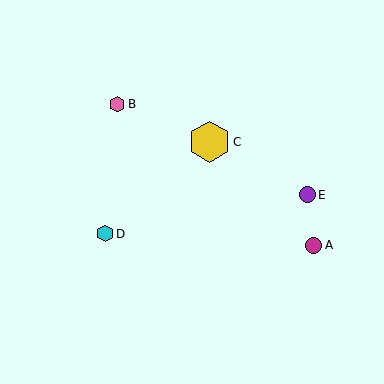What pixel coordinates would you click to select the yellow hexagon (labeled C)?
Click at (210, 142) to select the yellow hexagon C.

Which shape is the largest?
The yellow hexagon (labeled C) is the largest.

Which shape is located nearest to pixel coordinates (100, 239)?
The cyan hexagon (labeled D) at (105, 234) is nearest to that location.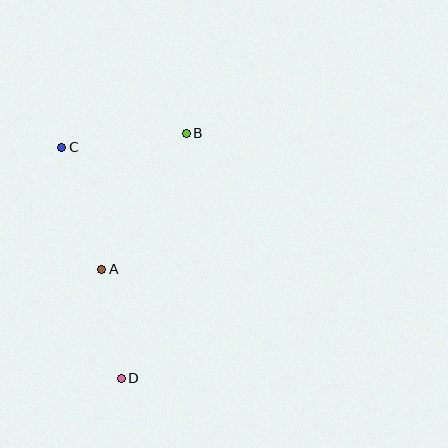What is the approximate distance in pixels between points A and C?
The distance between A and C is approximately 128 pixels.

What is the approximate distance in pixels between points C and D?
The distance between C and D is approximately 239 pixels.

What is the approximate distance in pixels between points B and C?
The distance between B and C is approximately 125 pixels.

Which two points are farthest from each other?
Points B and D are farthest from each other.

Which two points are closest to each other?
Points A and D are closest to each other.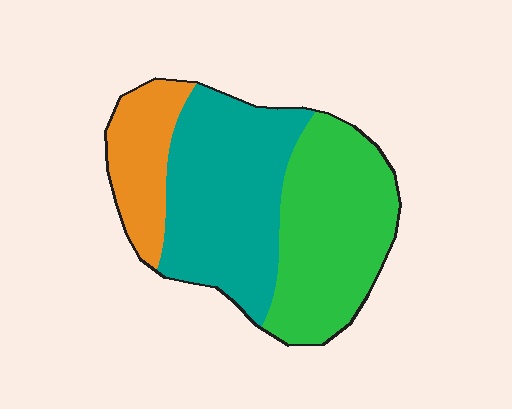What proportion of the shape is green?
Green takes up about two fifths (2/5) of the shape.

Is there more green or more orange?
Green.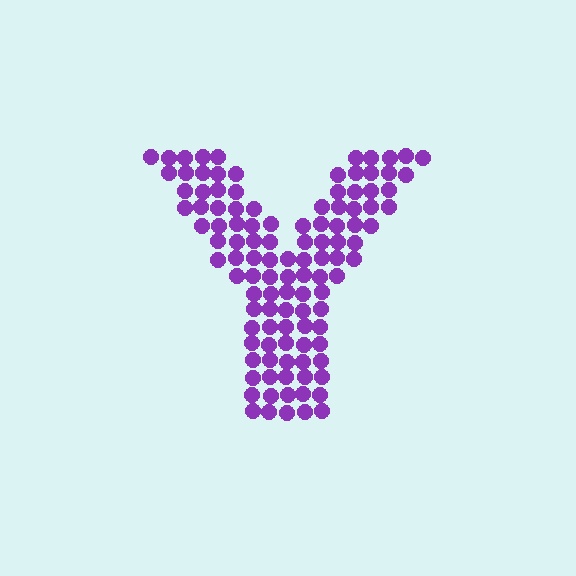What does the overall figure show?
The overall figure shows the letter Y.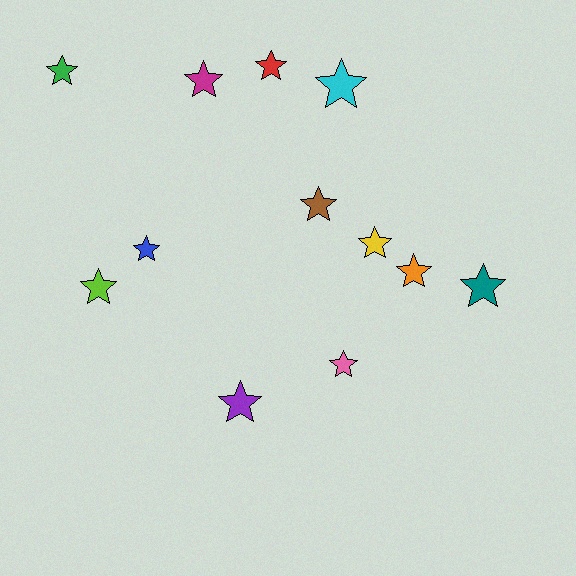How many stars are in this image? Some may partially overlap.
There are 12 stars.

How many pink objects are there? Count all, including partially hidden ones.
There is 1 pink object.